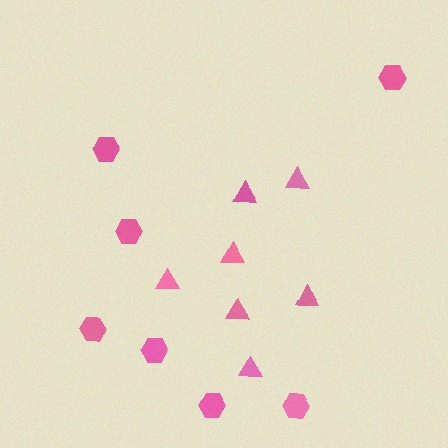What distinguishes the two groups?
There are 2 groups: one group of hexagons (7) and one group of triangles (7).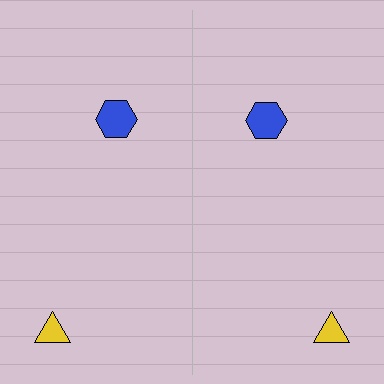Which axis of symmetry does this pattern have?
The pattern has a vertical axis of symmetry running through the center of the image.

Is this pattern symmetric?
Yes, this pattern has bilateral (reflection) symmetry.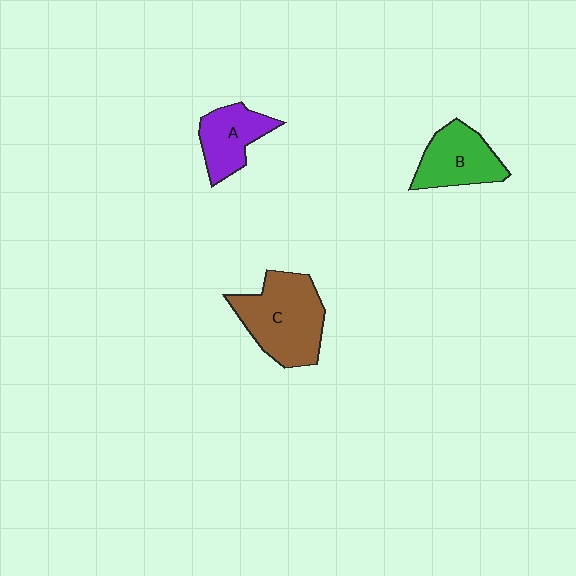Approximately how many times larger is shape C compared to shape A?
Approximately 1.7 times.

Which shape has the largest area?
Shape C (brown).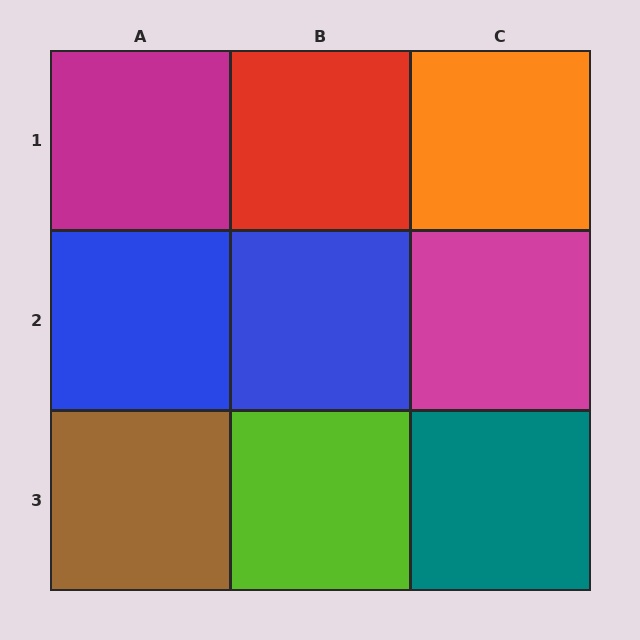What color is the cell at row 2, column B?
Blue.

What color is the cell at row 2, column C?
Magenta.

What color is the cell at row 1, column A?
Magenta.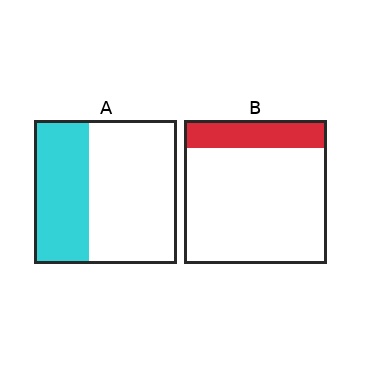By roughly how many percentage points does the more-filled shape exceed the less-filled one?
By roughly 20 percentage points (A over B).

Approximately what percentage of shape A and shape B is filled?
A is approximately 40% and B is approximately 20%.